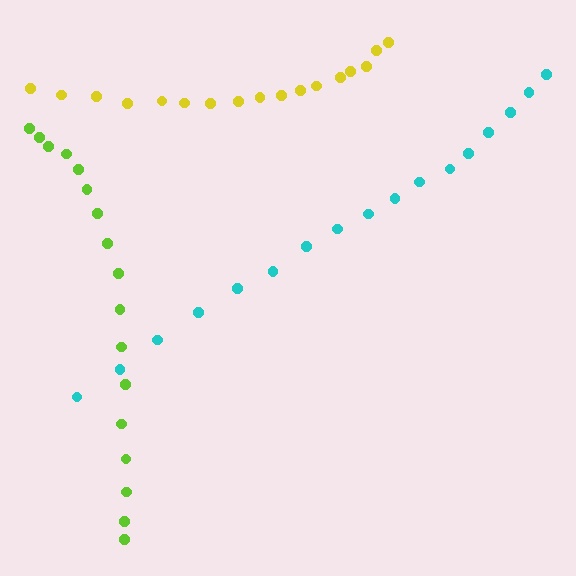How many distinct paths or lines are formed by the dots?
There are 3 distinct paths.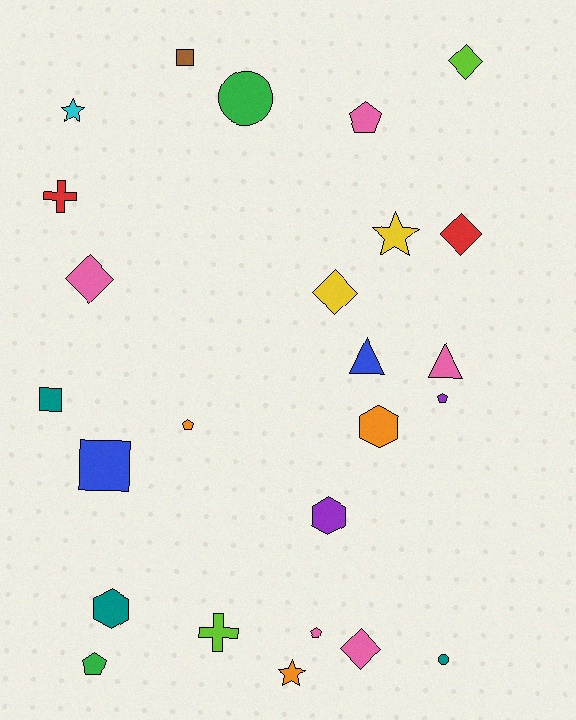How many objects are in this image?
There are 25 objects.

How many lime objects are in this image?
There are 2 lime objects.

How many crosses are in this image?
There are 2 crosses.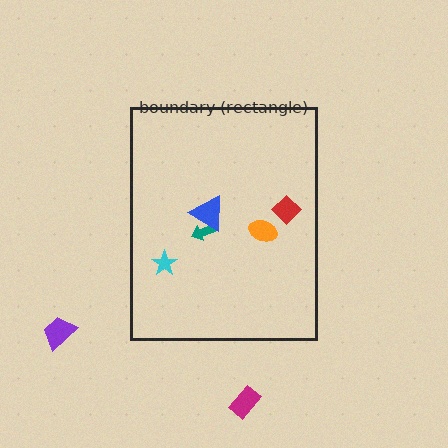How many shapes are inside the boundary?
5 inside, 2 outside.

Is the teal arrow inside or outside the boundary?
Inside.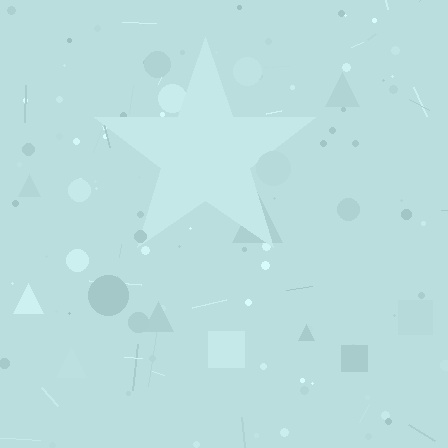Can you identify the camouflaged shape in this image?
The camouflaged shape is a star.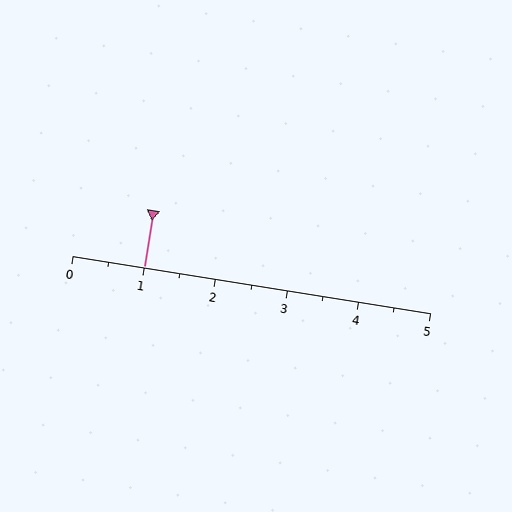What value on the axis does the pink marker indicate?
The marker indicates approximately 1.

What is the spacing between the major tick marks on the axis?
The major ticks are spaced 1 apart.